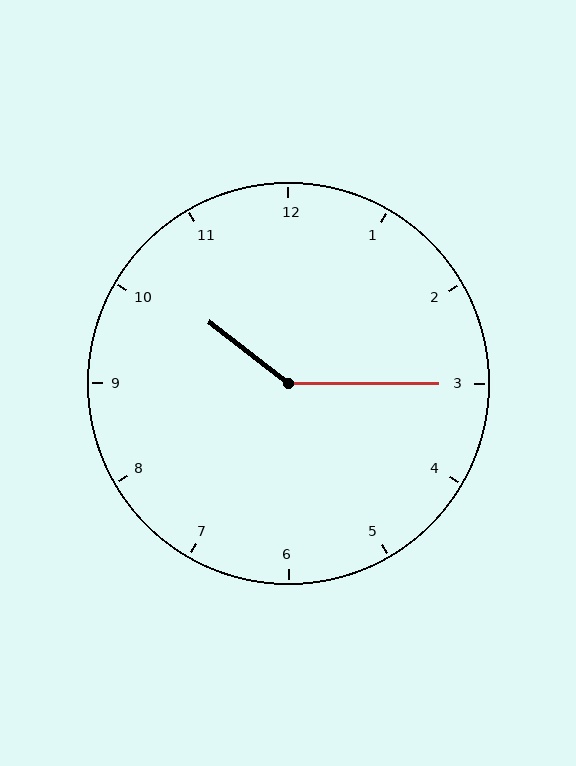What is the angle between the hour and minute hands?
Approximately 142 degrees.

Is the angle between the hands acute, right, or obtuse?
It is obtuse.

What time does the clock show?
10:15.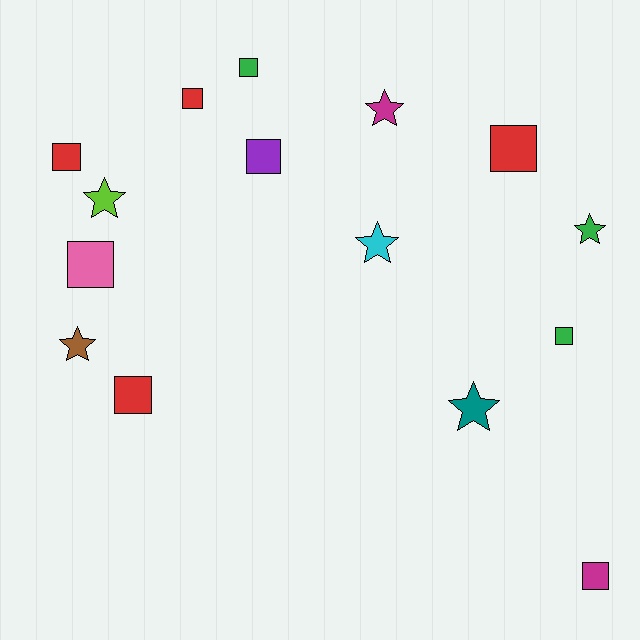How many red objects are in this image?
There are 4 red objects.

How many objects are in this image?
There are 15 objects.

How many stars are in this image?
There are 6 stars.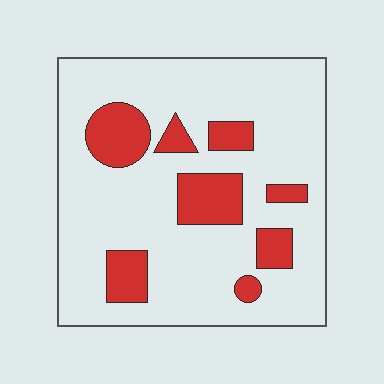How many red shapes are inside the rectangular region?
8.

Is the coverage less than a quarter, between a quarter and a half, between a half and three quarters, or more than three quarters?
Less than a quarter.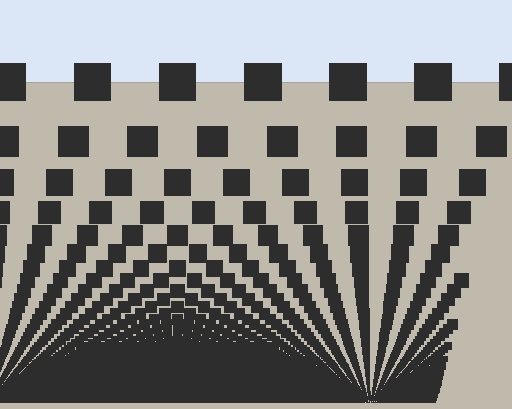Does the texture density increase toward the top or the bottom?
Density increases toward the bottom.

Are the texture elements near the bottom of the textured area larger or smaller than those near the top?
Smaller. The gradient is inverted — elements near the bottom are smaller and denser.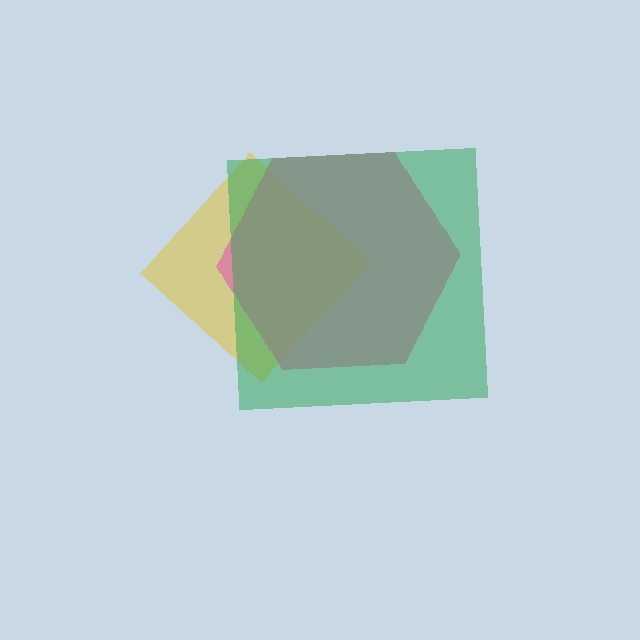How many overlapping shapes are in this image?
There are 3 overlapping shapes in the image.